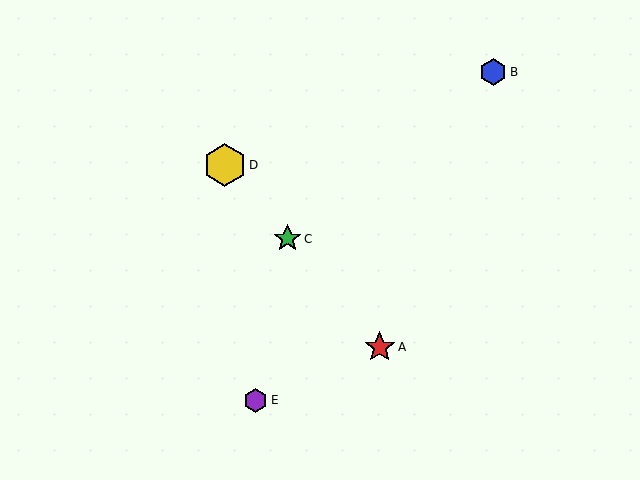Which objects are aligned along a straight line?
Objects A, C, D are aligned along a straight line.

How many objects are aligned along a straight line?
3 objects (A, C, D) are aligned along a straight line.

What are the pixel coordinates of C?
Object C is at (287, 239).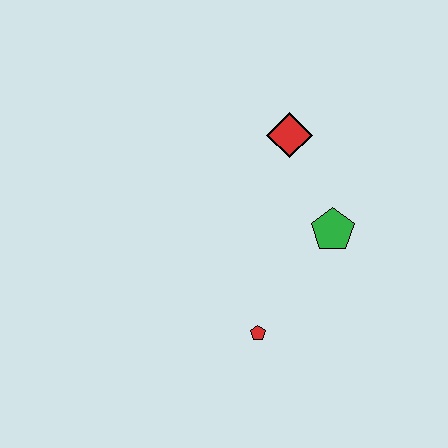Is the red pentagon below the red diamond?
Yes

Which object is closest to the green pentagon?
The red diamond is closest to the green pentagon.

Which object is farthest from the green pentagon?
The red pentagon is farthest from the green pentagon.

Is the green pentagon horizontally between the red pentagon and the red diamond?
No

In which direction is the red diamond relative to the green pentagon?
The red diamond is above the green pentagon.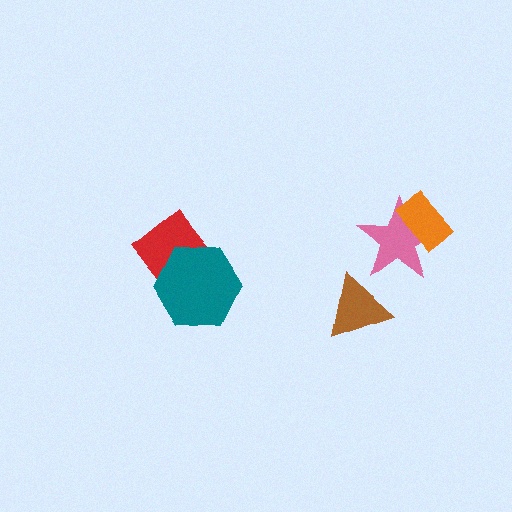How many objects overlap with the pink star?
1 object overlaps with the pink star.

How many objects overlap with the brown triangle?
0 objects overlap with the brown triangle.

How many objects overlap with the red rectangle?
1 object overlaps with the red rectangle.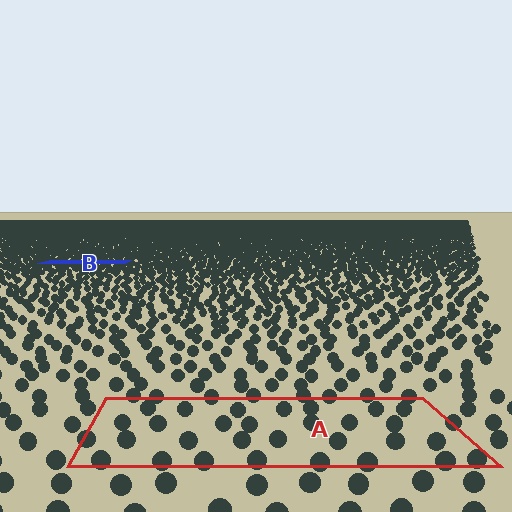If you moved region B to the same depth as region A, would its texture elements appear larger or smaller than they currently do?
They would appear larger. At a closer depth, the same texture elements are projected at a bigger on-screen size.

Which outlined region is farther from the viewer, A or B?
Region B is farther from the viewer — the texture elements inside it appear smaller and more densely packed.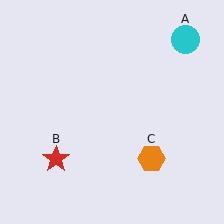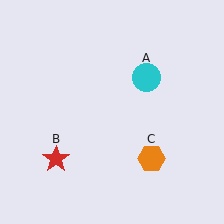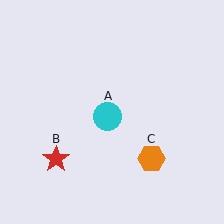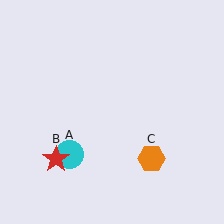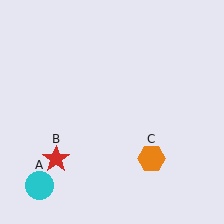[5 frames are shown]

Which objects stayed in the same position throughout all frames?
Red star (object B) and orange hexagon (object C) remained stationary.